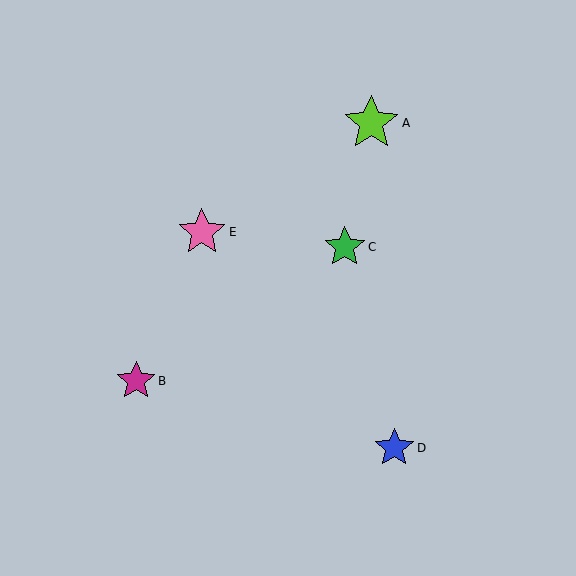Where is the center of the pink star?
The center of the pink star is at (202, 232).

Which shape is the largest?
The lime star (labeled A) is the largest.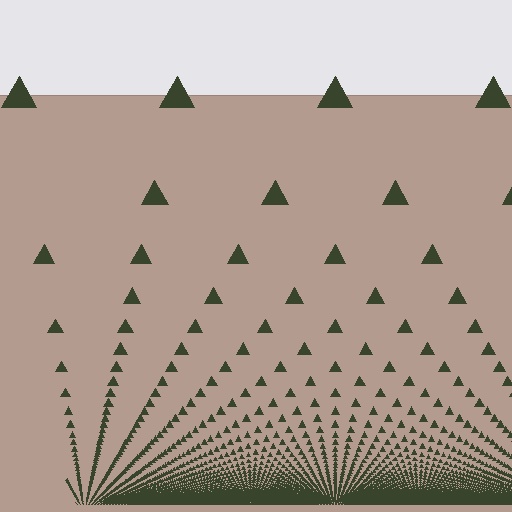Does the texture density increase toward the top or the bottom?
Density increases toward the bottom.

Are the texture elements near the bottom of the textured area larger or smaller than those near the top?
Smaller. The gradient is inverted — elements near the bottom are smaller and denser.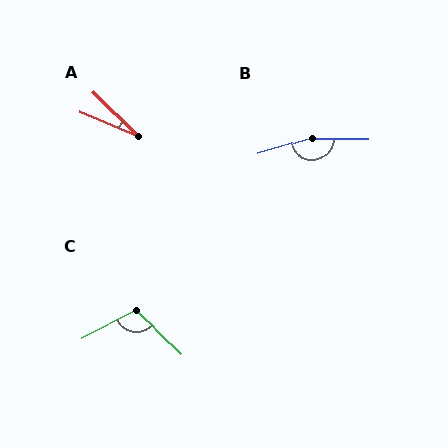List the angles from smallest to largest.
A (22°), C (109°), B (163°).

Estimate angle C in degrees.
Approximately 109 degrees.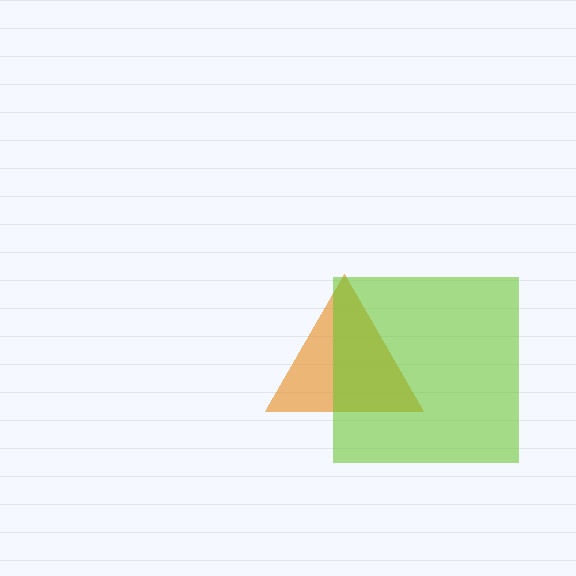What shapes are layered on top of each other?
The layered shapes are: an orange triangle, a lime square.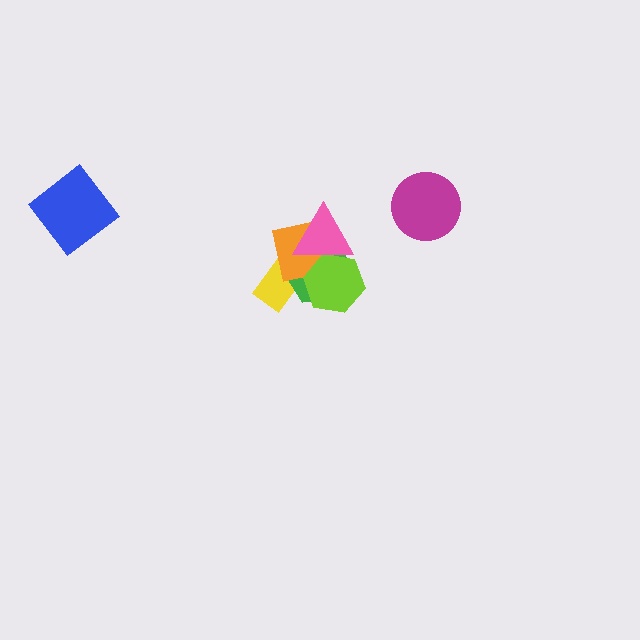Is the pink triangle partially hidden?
No, no other shape covers it.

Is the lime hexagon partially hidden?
Yes, it is partially covered by another shape.